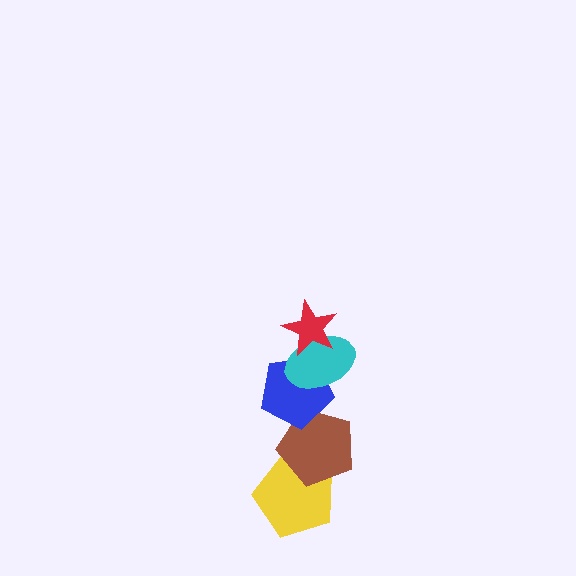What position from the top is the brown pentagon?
The brown pentagon is 4th from the top.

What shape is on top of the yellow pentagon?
The brown pentagon is on top of the yellow pentagon.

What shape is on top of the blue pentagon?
The cyan ellipse is on top of the blue pentagon.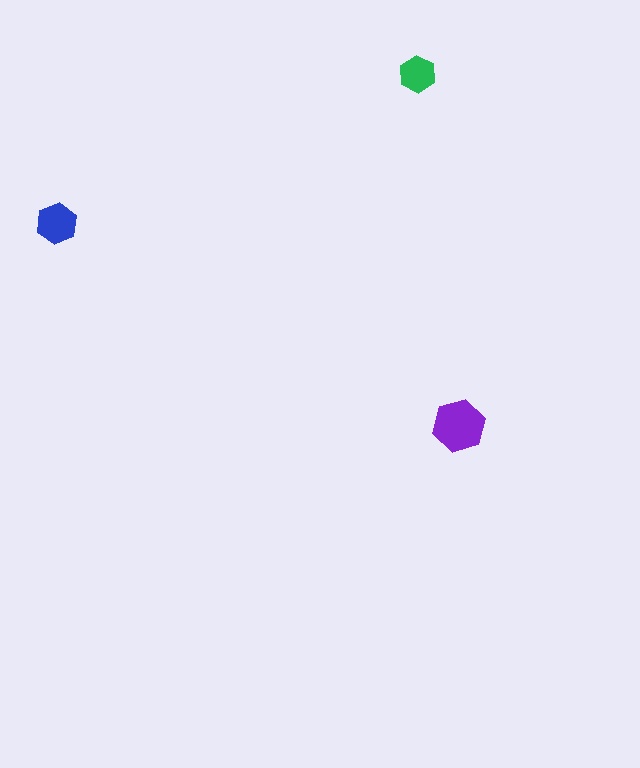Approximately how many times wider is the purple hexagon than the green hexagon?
About 1.5 times wider.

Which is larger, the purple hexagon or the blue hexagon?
The purple one.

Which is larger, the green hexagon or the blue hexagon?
The blue one.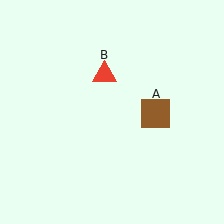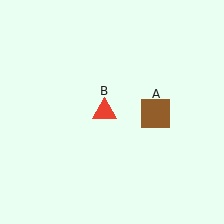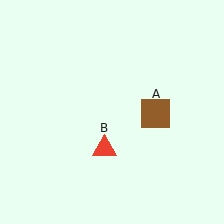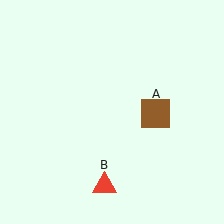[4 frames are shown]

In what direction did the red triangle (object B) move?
The red triangle (object B) moved down.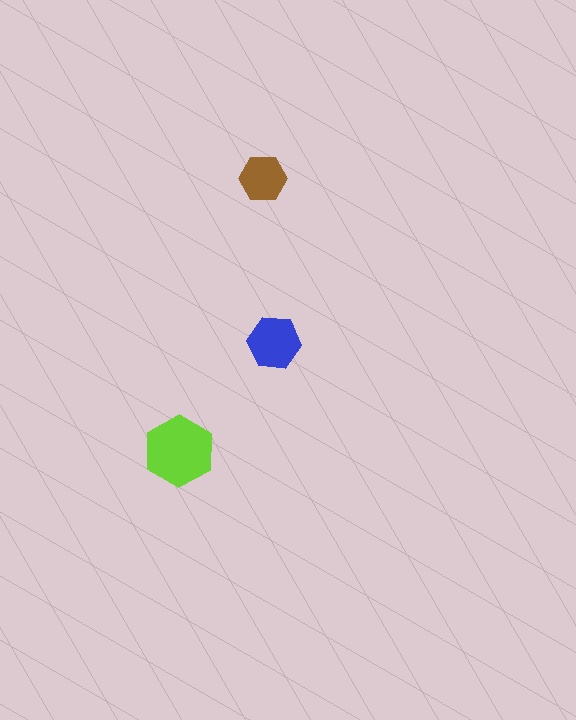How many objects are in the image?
There are 3 objects in the image.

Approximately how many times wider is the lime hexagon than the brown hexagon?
About 1.5 times wider.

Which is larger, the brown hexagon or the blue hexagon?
The blue one.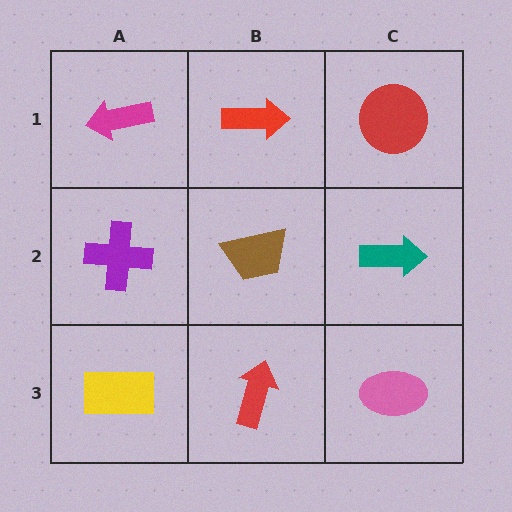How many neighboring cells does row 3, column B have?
3.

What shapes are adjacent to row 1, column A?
A purple cross (row 2, column A), a red arrow (row 1, column B).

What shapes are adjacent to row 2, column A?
A magenta arrow (row 1, column A), a yellow rectangle (row 3, column A), a brown trapezoid (row 2, column B).